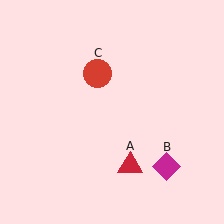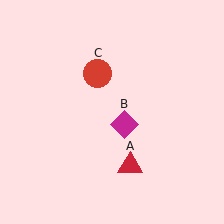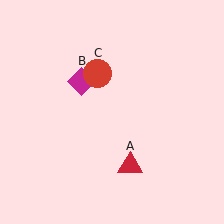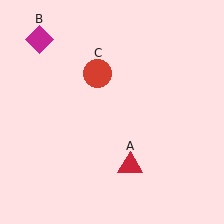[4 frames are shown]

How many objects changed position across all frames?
1 object changed position: magenta diamond (object B).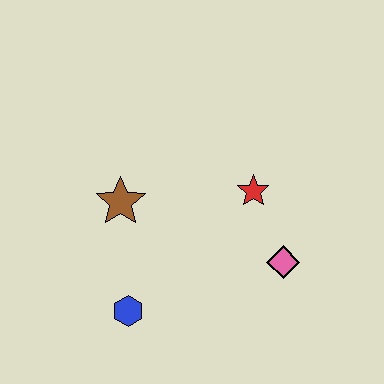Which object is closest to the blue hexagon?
The brown star is closest to the blue hexagon.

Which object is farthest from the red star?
The blue hexagon is farthest from the red star.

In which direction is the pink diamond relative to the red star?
The pink diamond is below the red star.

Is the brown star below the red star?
Yes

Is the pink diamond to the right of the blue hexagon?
Yes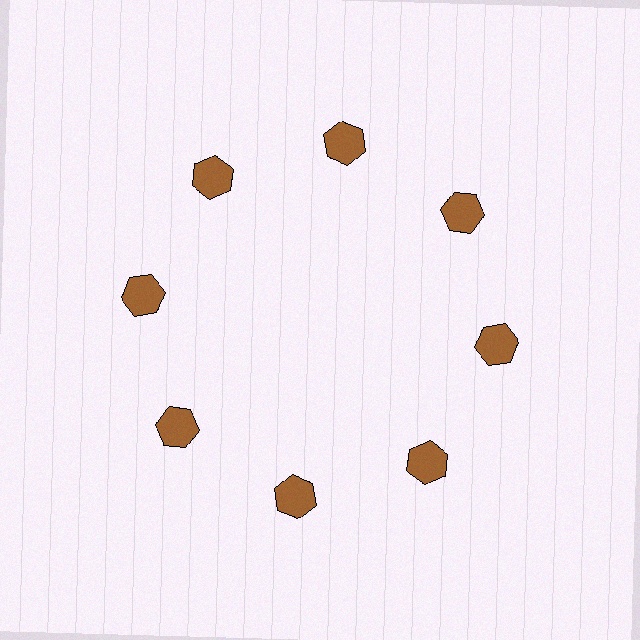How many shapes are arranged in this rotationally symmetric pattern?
There are 8 shapes, arranged in 8 groups of 1.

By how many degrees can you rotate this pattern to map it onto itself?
The pattern maps onto itself every 45 degrees of rotation.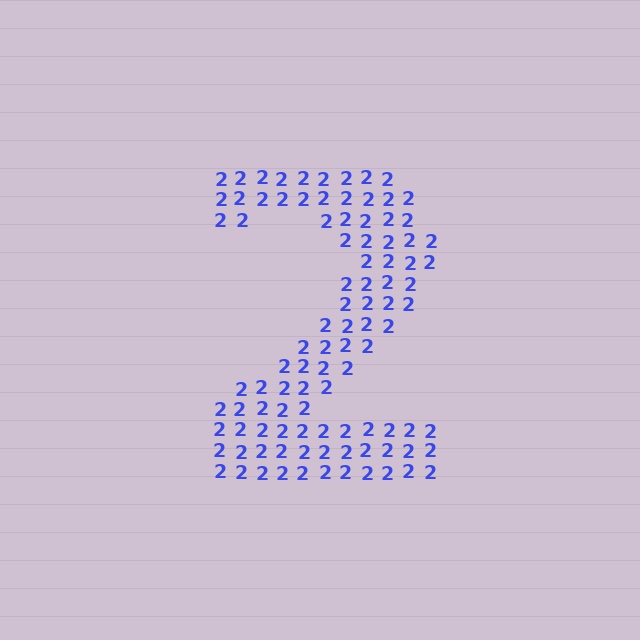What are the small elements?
The small elements are digit 2's.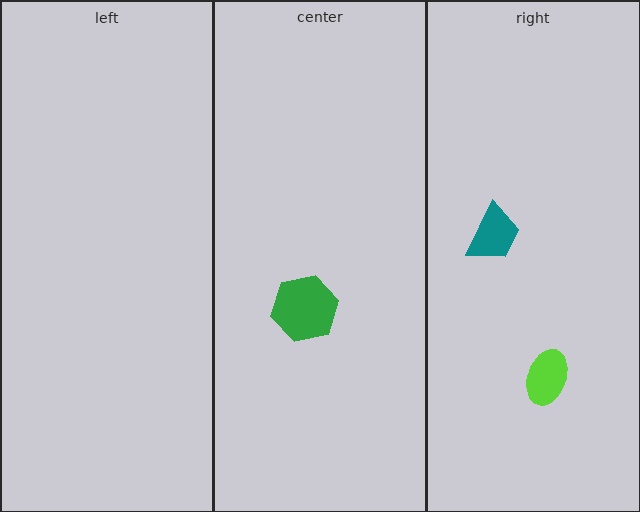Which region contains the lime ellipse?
The right region.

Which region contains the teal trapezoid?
The right region.